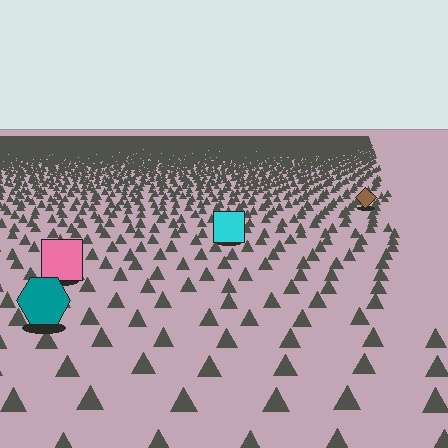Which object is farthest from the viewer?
The brown diamond is farthest from the viewer. It appears smaller and the ground texture around it is denser.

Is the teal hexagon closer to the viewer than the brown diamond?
Yes. The teal hexagon is closer — you can tell from the texture gradient: the ground texture is coarser near it.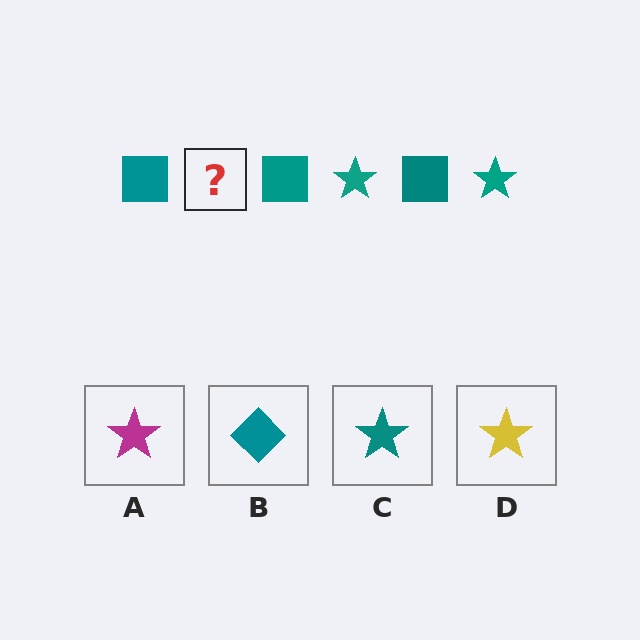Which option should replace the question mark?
Option C.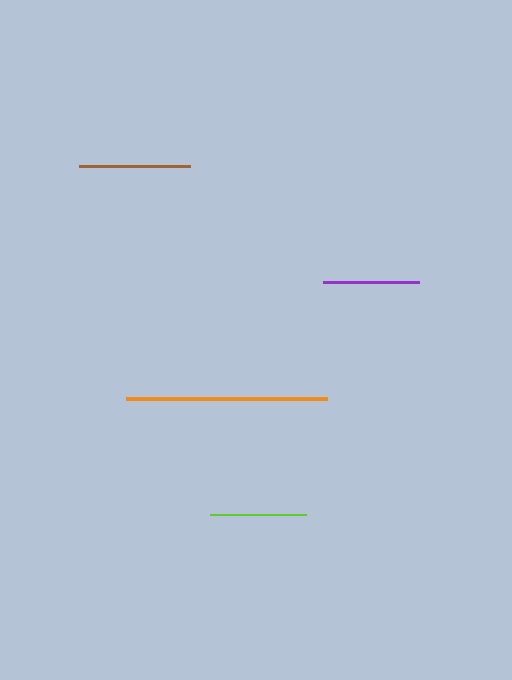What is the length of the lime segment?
The lime segment is approximately 96 pixels long.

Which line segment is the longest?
The orange line is the longest at approximately 201 pixels.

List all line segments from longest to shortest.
From longest to shortest: orange, brown, purple, lime.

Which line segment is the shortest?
The lime line is the shortest at approximately 96 pixels.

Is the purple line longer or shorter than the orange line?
The orange line is longer than the purple line.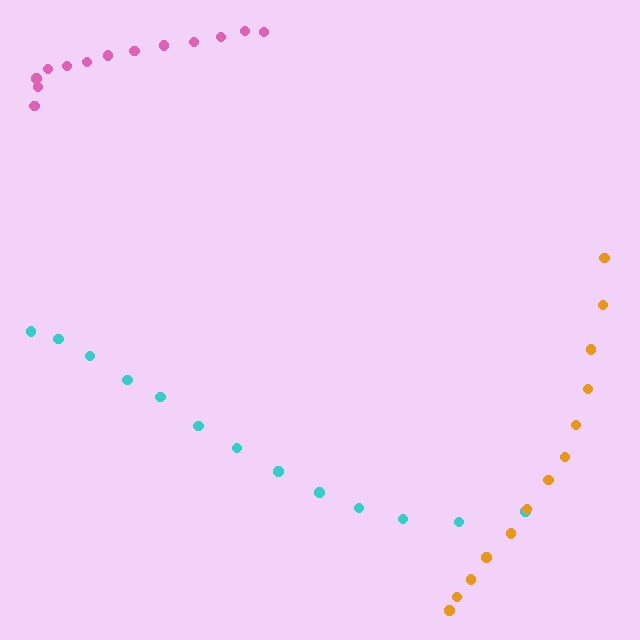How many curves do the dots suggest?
There are 3 distinct paths.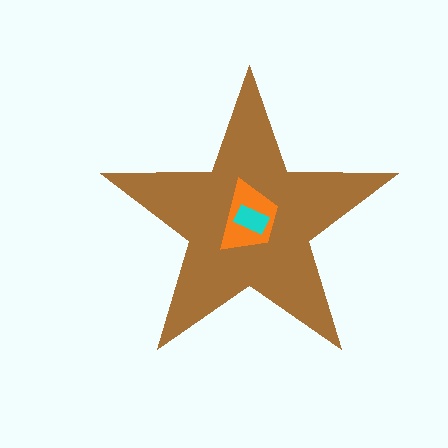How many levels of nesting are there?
3.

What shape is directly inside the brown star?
The orange trapezoid.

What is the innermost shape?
The cyan rectangle.